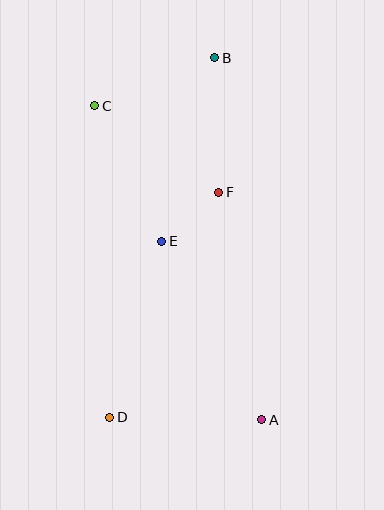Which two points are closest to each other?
Points E and F are closest to each other.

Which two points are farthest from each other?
Points B and D are farthest from each other.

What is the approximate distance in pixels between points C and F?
The distance between C and F is approximately 151 pixels.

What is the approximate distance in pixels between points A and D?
The distance between A and D is approximately 152 pixels.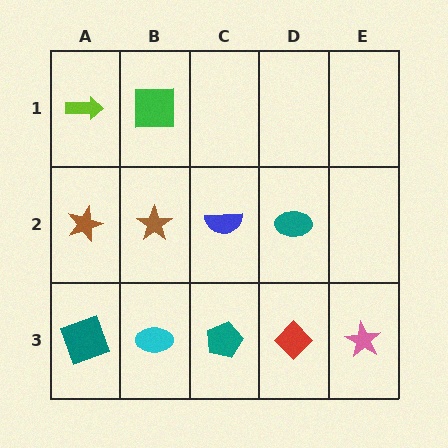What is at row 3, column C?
A teal pentagon.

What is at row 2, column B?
A brown star.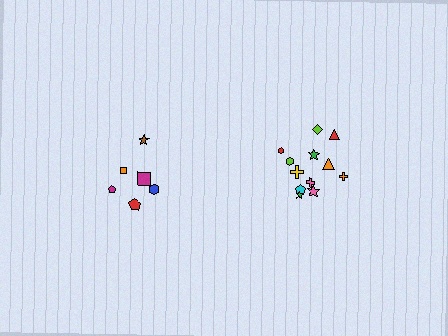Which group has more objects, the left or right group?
The right group.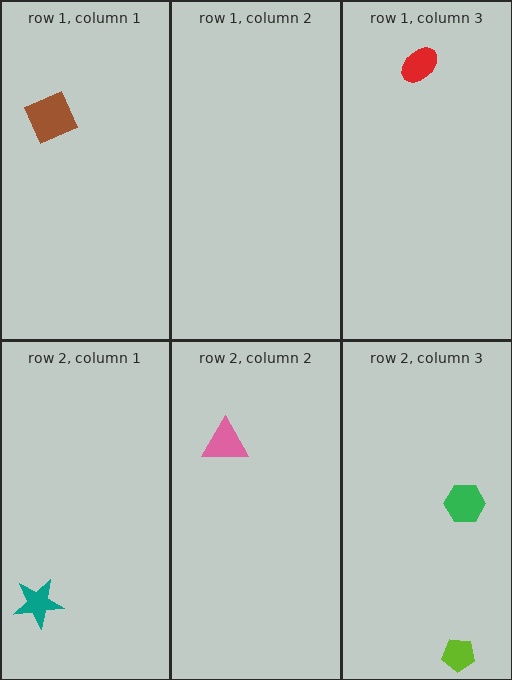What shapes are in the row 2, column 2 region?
The pink triangle.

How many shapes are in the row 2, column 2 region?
1.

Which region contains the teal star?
The row 2, column 1 region.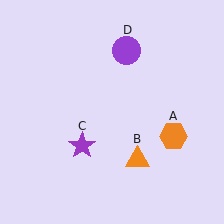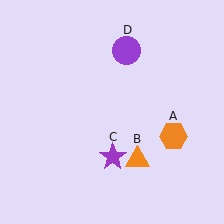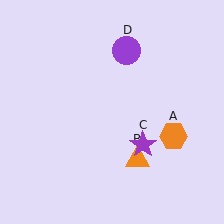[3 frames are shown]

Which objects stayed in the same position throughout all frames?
Orange hexagon (object A) and orange triangle (object B) and purple circle (object D) remained stationary.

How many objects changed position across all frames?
1 object changed position: purple star (object C).